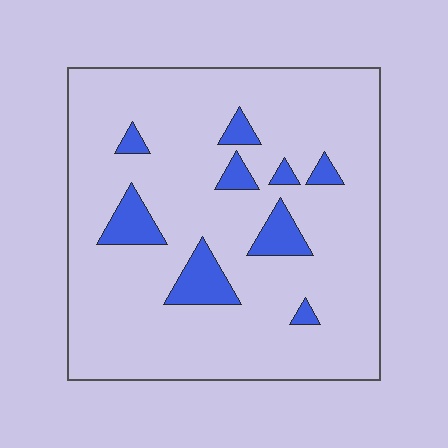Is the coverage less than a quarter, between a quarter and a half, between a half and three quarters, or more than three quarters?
Less than a quarter.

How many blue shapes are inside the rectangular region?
9.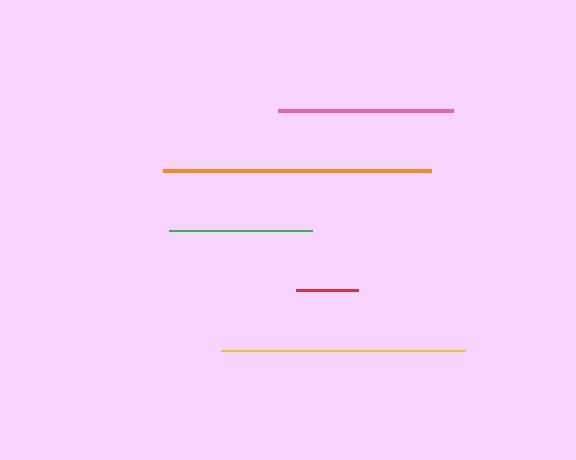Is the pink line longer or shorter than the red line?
The pink line is longer than the red line.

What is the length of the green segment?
The green segment is approximately 143 pixels long.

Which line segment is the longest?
The orange line is the longest at approximately 268 pixels.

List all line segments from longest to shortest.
From longest to shortest: orange, yellow, pink, green, red.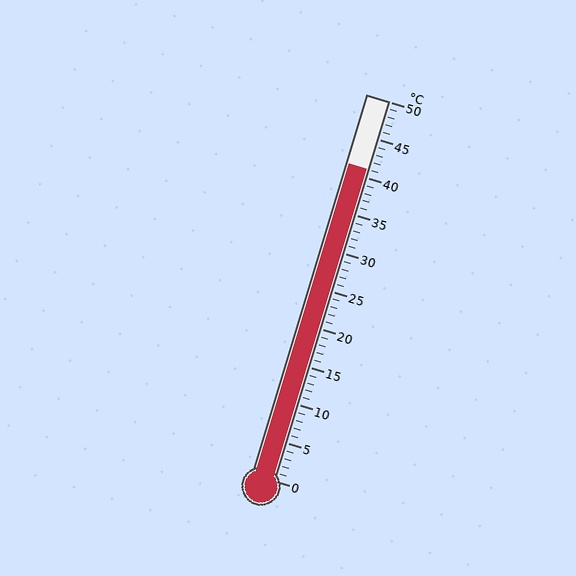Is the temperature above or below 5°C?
The temperature is above 5°C.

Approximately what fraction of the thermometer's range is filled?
The thermometer is filled to approximately 80% of its range.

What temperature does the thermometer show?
The thermometer shows approximately 41°C.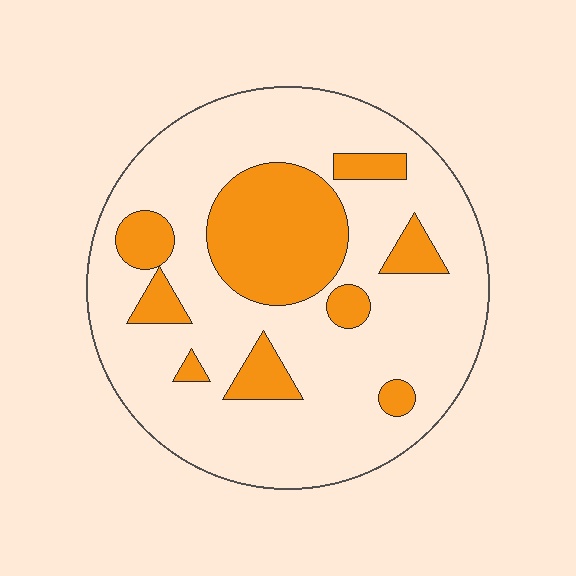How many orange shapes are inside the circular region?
9.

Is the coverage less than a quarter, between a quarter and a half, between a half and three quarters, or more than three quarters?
Less than a quarter.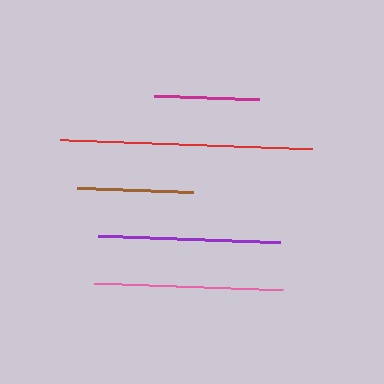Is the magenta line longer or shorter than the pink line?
The pink line is longer than the magenta line.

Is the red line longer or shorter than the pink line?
The red line is longer than the pink line.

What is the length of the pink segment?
The pink segment is approximately 189 pixels long.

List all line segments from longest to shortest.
From longest to shortest: red, pink, purple, brown, magenta.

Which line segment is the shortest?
The magenta line is the shortest at approximately 105 pixels.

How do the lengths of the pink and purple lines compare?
The pink and purple lines are approximately the same length.